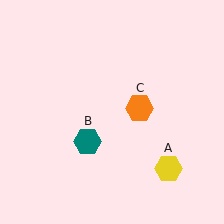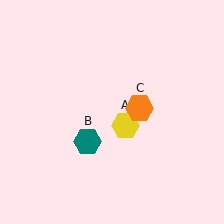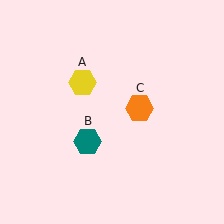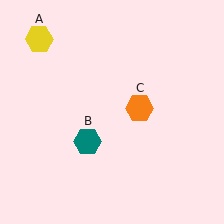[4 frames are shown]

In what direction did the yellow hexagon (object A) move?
The yellow hexagon (object A) moved up and to the left.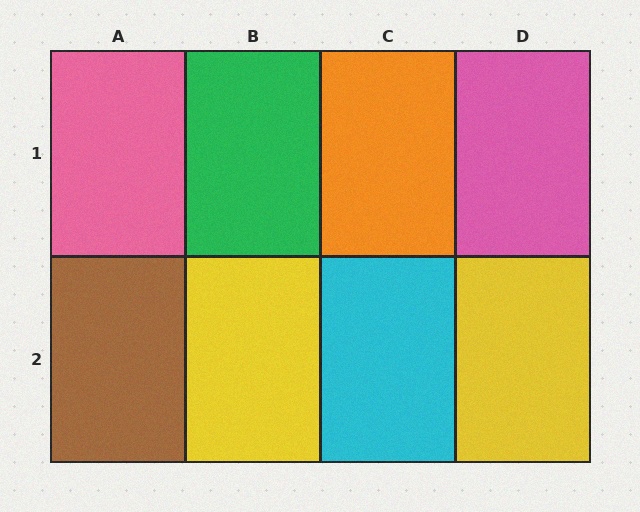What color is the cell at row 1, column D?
Pink.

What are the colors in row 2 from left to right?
Brown, yellow, cyan, yellow.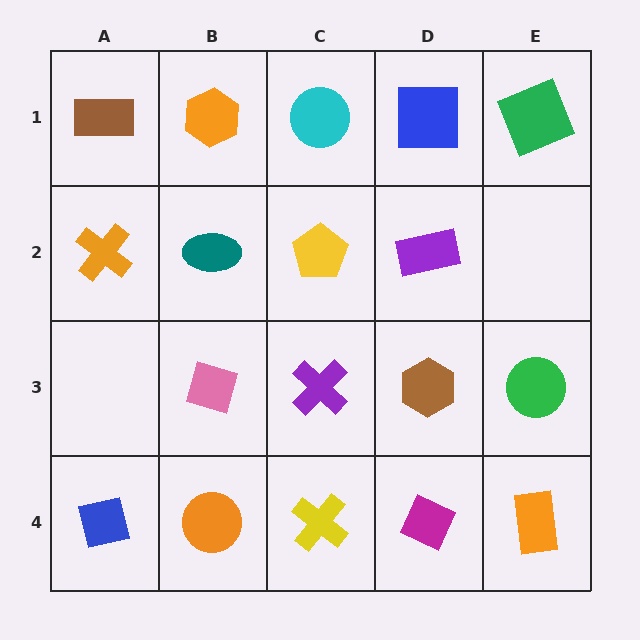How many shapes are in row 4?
5 shapes.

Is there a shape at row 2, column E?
No, that cell is empty.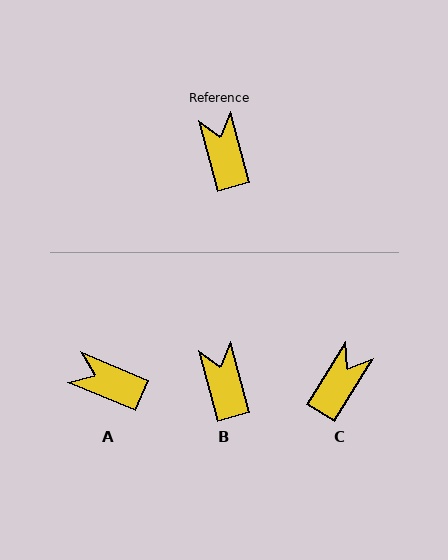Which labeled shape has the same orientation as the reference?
B.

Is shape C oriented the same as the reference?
No, it is off by about 47 degrees.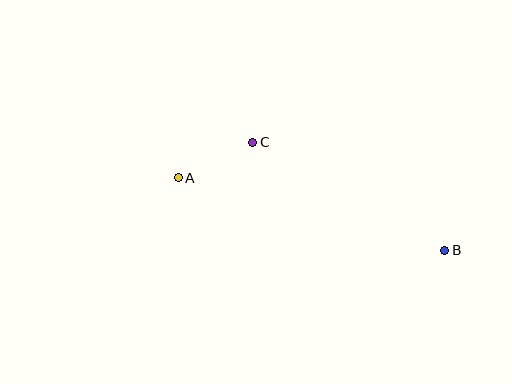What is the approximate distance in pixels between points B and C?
The distance between B and C is approximately 221 pixels.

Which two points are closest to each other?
Points A and C are closest to each other.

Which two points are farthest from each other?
Points A and B are farthest from each other.